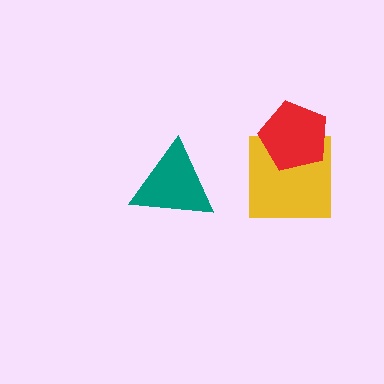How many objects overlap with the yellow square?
1 object overlaps with the yellow square.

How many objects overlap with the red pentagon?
1 object overlaps with the red pentagon.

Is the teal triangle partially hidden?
No, no other shape covers it.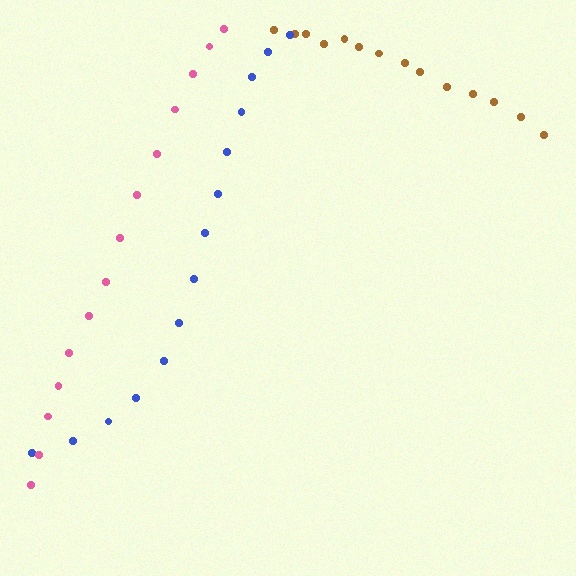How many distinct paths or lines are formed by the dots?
There are 3 distinct paths.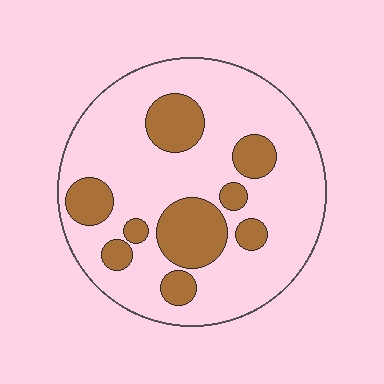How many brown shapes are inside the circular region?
9.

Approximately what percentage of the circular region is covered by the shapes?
Approximately 25%.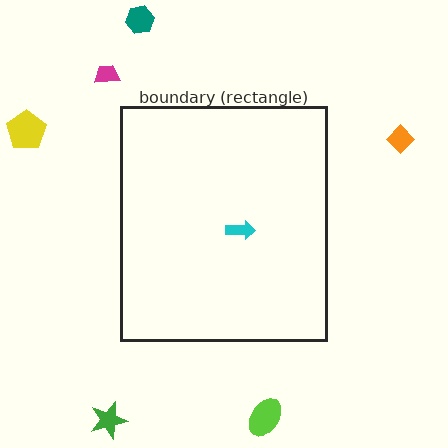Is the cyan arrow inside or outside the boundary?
Inside.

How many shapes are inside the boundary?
1 inside, 6 outside.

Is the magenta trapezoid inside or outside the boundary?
Outside.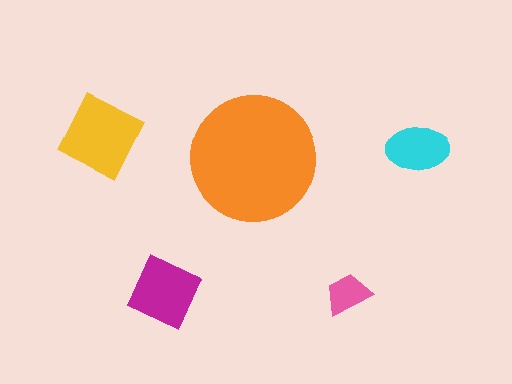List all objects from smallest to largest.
The pink trapezoid, the cyan ellipse, the magenta diamond, the yellow square, the orange circle.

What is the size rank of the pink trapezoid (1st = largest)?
5th.